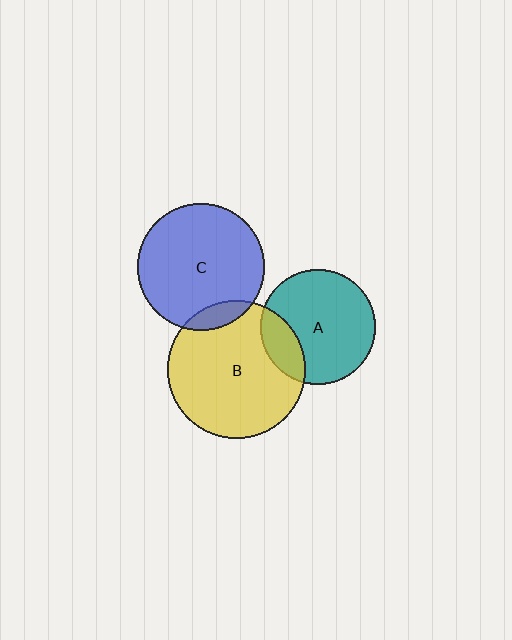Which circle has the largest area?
Circle B (yellow).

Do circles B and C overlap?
Yes.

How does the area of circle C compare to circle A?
Approximately 1.2 times.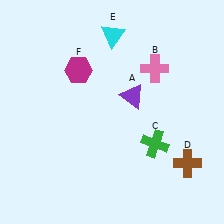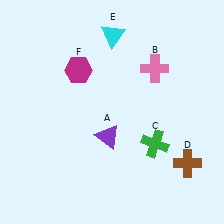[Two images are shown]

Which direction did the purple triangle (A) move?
The purple triangle (A) moved down.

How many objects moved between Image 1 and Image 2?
1 object moved between the two images.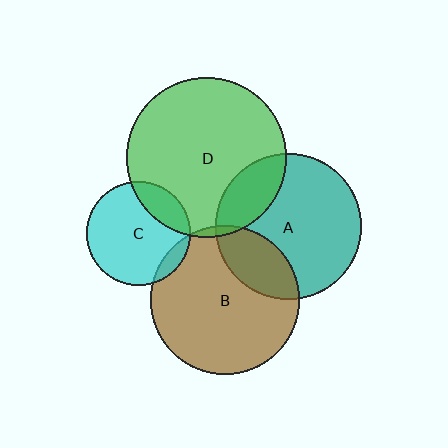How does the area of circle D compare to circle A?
Approximately 1.2 times.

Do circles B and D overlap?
Yes.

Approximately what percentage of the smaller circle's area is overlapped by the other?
Approximately 5%.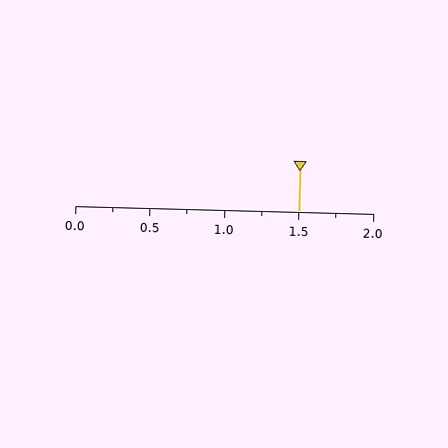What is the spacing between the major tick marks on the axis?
The major ticks are spaced 0.5 apart.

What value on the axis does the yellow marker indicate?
The marker indicates approximately 1.5.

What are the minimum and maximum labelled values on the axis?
The axis runs from 0.0 to 2.0.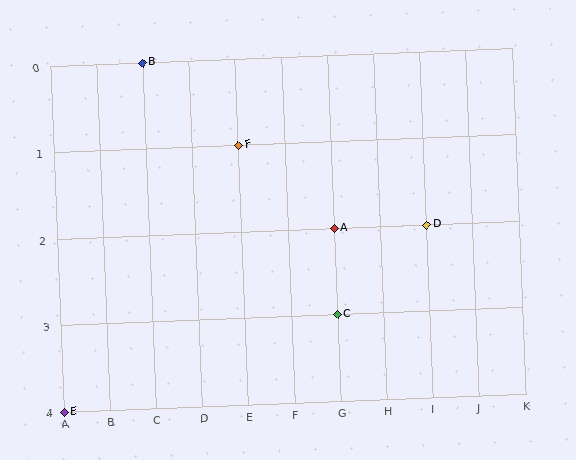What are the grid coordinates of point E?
Point E is at grid coordinates (A, 4).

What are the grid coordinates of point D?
Point D is at grid coordinates (I, 2).